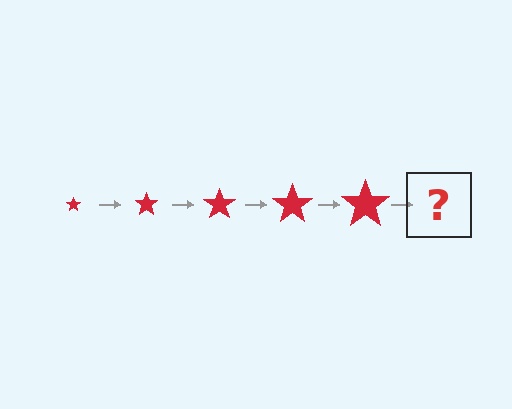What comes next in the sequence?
The next element should be a red star, larger than the previous one.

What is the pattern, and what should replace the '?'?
The pattern is that the star gets progressively larger each step. The '?' should be a red star, larger than the previous one.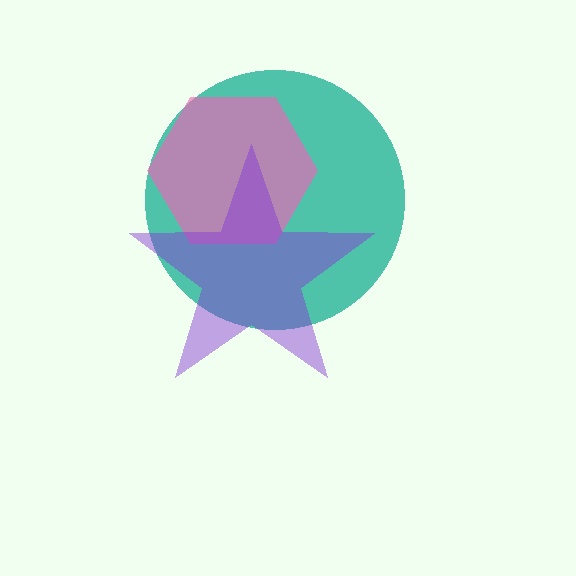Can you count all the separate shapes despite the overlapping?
Yes, there are 3 separate shapes.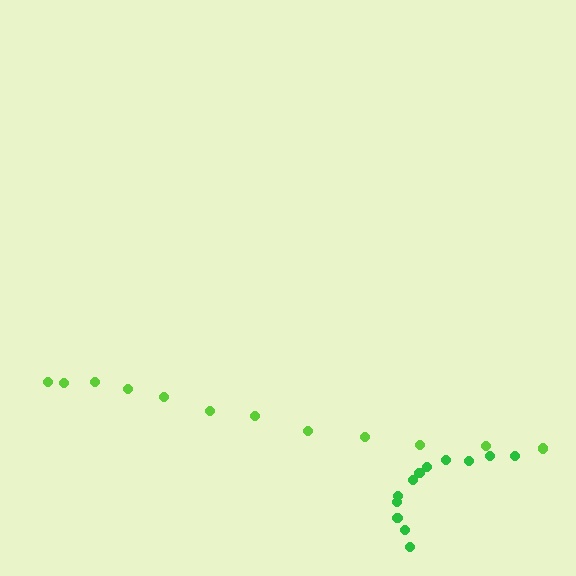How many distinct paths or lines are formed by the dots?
There are 2 distinct paths.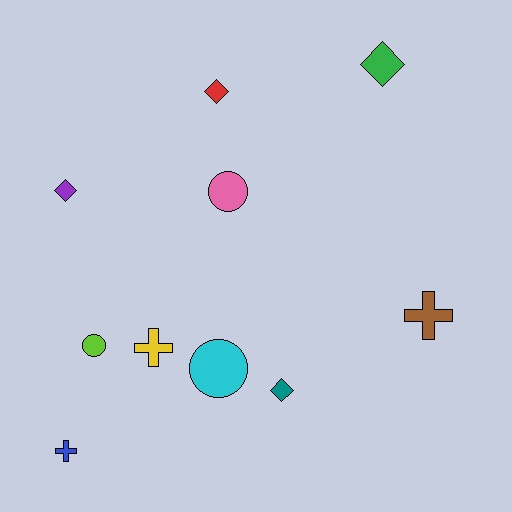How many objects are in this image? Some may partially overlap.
There are 10 objects.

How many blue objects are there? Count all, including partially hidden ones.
There is 1 blue object.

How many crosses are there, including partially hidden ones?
There are 3 crosses.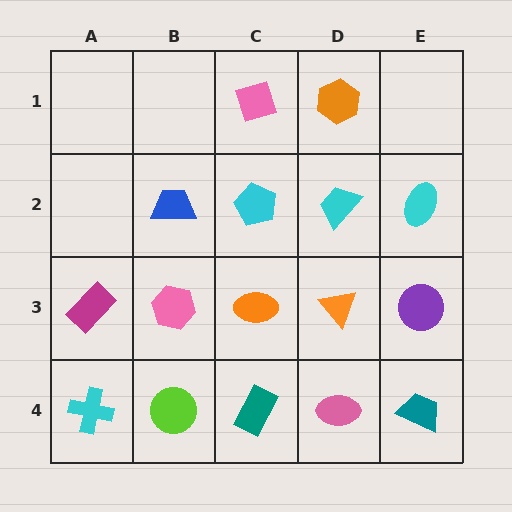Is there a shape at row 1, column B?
No, that cell is empty.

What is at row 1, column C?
A pink diamond.